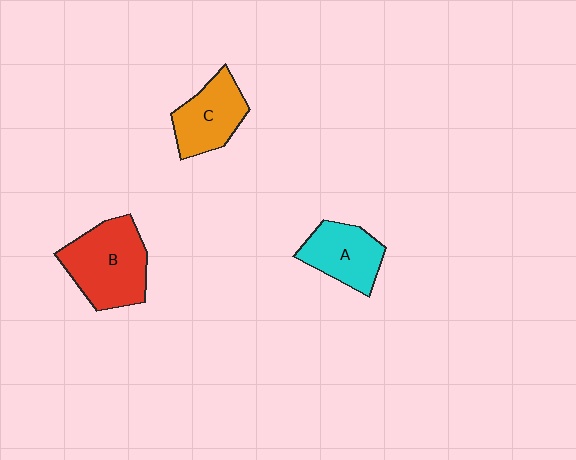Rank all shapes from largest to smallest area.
From largest to smallest: B (red), C (orange), A (cyan).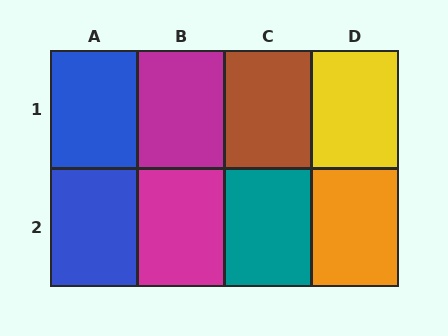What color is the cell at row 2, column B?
Magenta.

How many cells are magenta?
2 cells are magenta.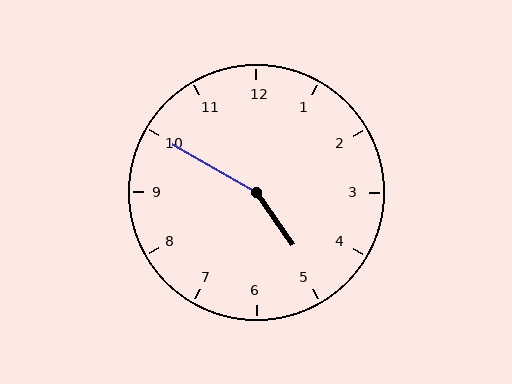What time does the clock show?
4:50.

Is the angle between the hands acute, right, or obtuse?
It is obtuse.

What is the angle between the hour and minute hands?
Approximately 155 degrees.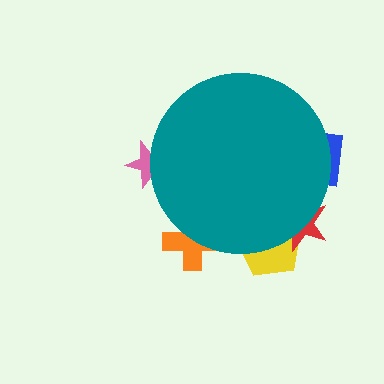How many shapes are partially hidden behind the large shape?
5 shapes are partially hidden.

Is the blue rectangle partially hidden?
Yes, the blue rectangle is partially hidden behind the teal circle.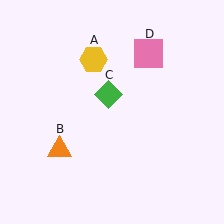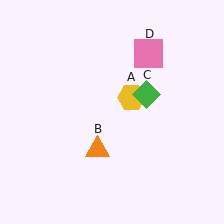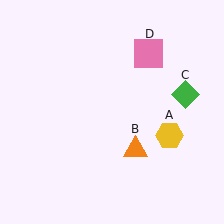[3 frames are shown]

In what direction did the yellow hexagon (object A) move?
The yellow hexagon (object A) moved down and to the right.